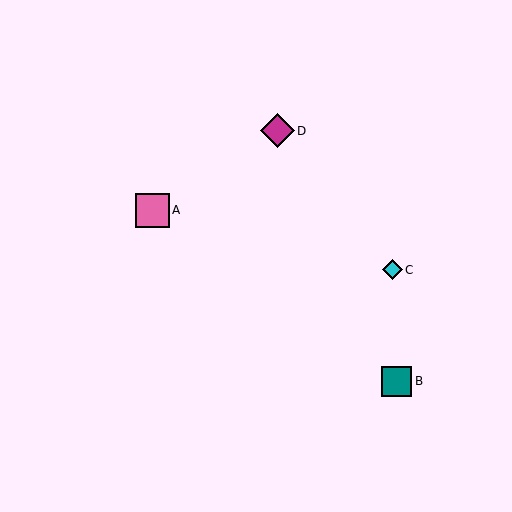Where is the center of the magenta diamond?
The center of the magenta diamond is at (278, 131).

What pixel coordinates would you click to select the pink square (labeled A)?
Click at (152, 210) to select the pink square A.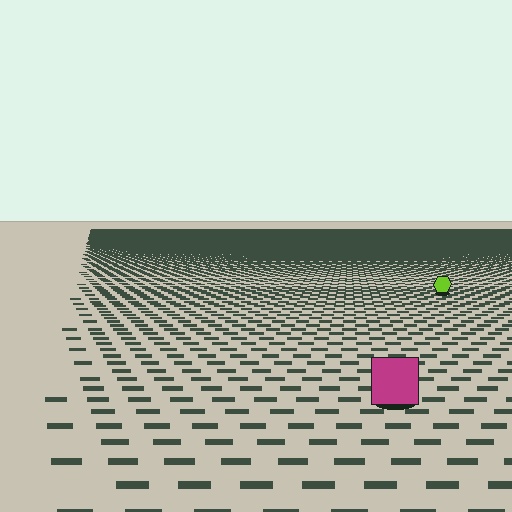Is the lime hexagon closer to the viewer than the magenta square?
No. The magenta square is closer — you can tell from the texture gradient: the ground texture is coarser near it.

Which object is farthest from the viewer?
The lime hexagon is farthest from the viewer. It appears smaller and the ground texture around it is denser.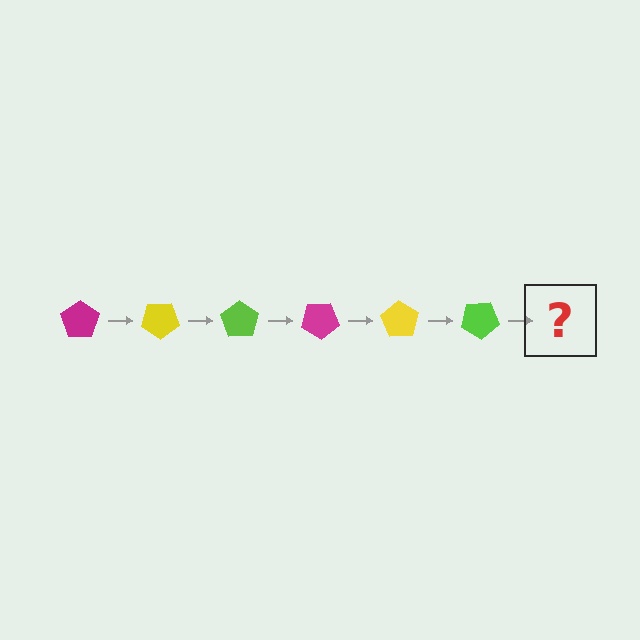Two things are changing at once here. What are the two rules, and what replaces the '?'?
The two rules are that it rotates 35 degrees each step and the color cycles through magenta, yellow, and lime. The '?' should be a magenta pentagon, rotated 210 degrees from the start.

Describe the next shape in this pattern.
It should be a magenta pentagon, rotated 210 degrees from the start.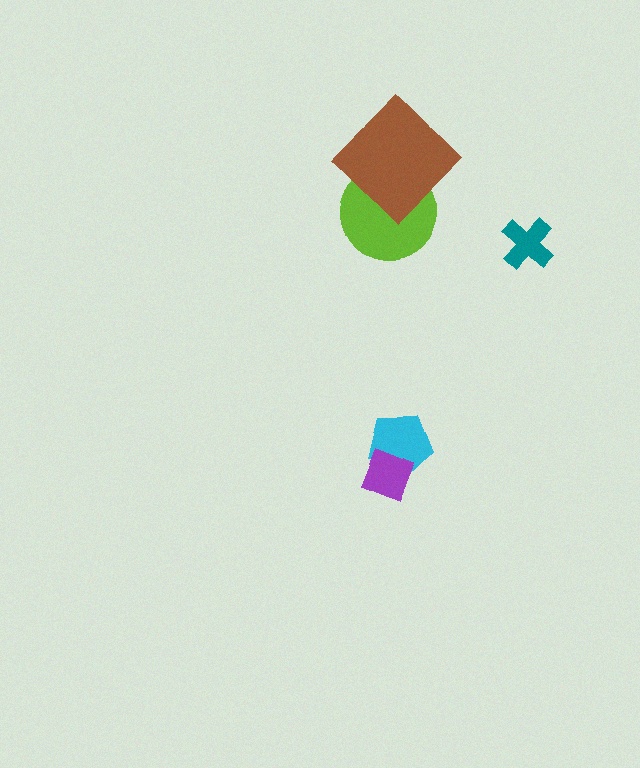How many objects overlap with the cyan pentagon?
1 object overlaps with the cyan pentagon.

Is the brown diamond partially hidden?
No, no other shape covers it.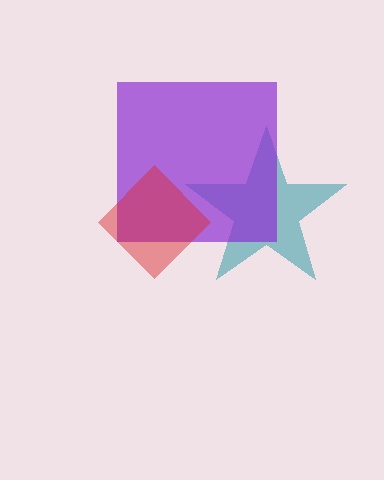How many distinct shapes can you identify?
There are 3 distinct shapes: a teal star, a purple square, a red diamond.